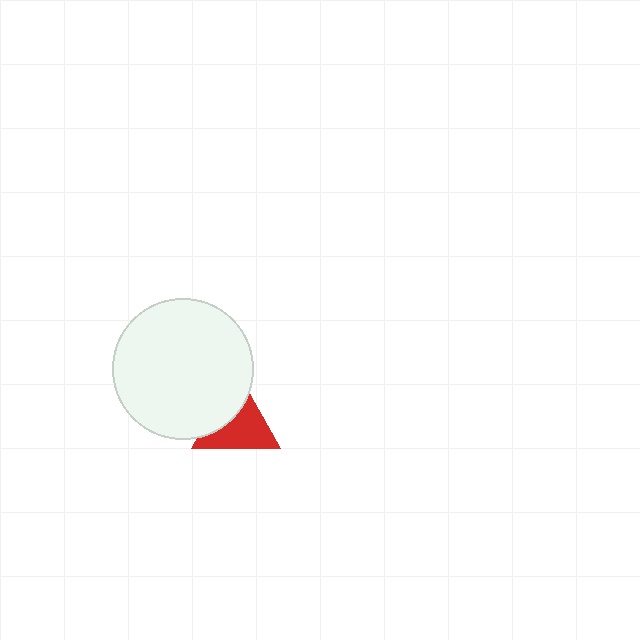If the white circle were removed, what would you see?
You would see the complete red triangle.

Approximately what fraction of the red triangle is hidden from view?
Roughly 37% of the red triangle is hidden behind the white circle.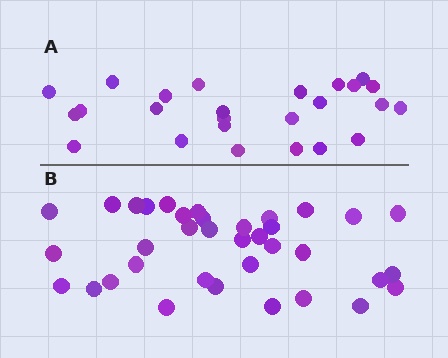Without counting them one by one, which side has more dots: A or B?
Region B (the bottom region) has more dots.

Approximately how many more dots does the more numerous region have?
Region B has roughly 12 or so more dots than region A.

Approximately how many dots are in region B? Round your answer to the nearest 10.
About 40 dots. (The exact count is 36, which rounds to 40.)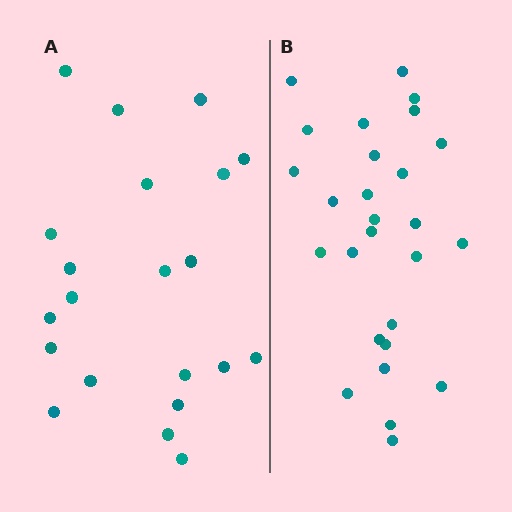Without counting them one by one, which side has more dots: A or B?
Region B (the right region) has more dots.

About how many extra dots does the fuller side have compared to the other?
Region B has about 6 more dots than region A.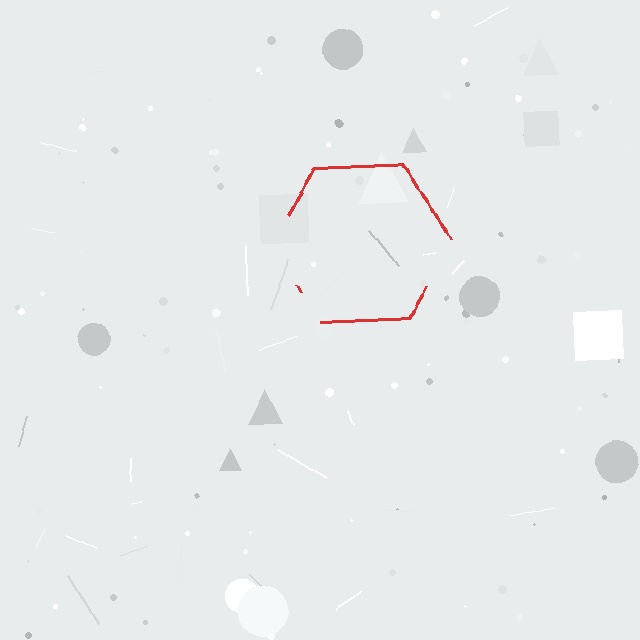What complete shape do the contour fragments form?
The contour fragments form a hexagon.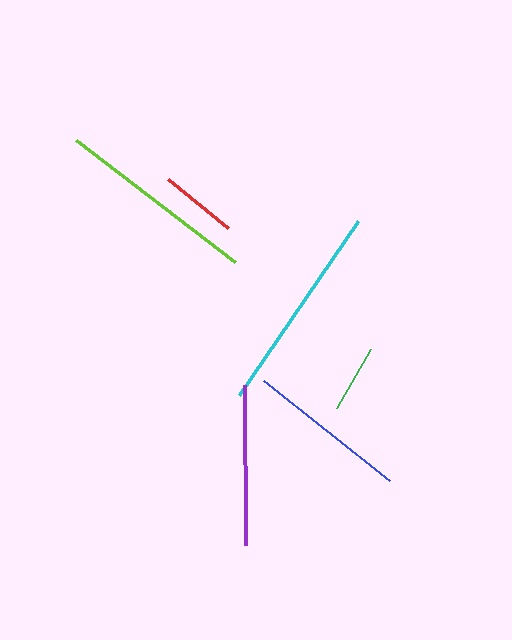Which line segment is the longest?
The cyan line is the longest at approximately 211 pixels.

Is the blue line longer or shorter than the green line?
The blue line is longer than the green line.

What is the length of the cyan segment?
The cyan segment is approximately 211 pixels long.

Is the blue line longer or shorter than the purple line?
The blue line is longer than the purple line.